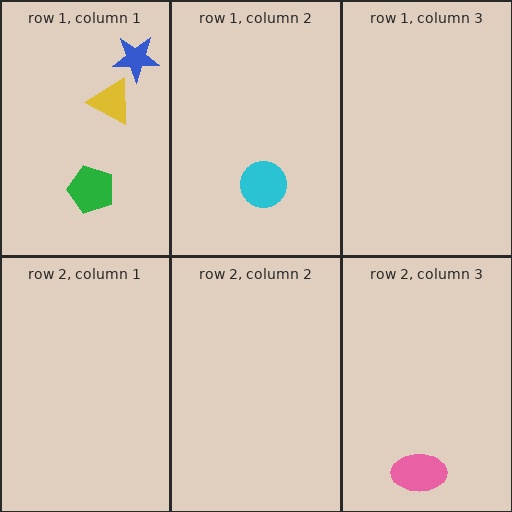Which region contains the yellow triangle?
The row 1, column 1 region.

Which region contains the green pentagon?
The row 1, column 1 region.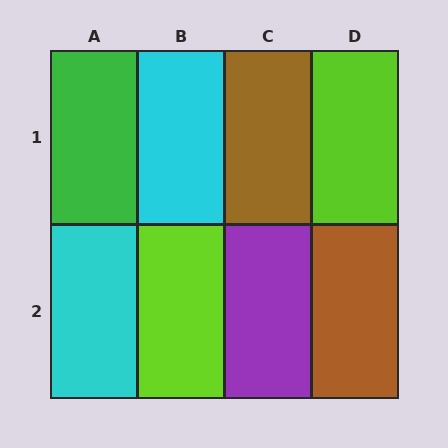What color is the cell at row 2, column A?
Cyan.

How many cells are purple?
1 cell is purple.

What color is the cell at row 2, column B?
Lime.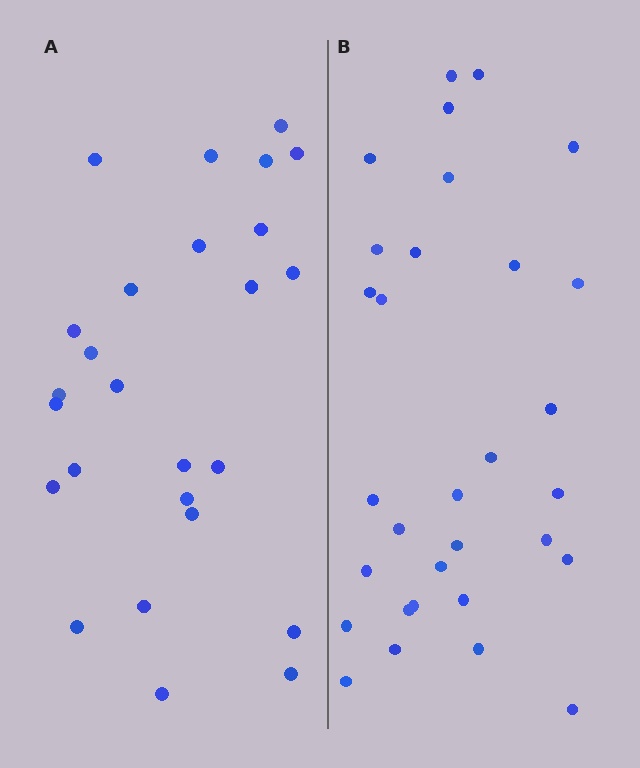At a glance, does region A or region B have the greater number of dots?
Region B (the right region) has more dots.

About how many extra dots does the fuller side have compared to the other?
Region B has about 5 more dots than region A.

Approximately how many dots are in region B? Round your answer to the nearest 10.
About 30 dots. (The exact count is 31, which rounds to 30.)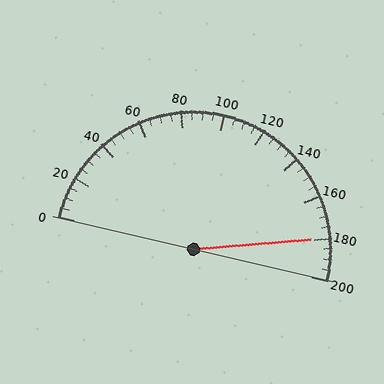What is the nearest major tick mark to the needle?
The nearest major tick mark is 180.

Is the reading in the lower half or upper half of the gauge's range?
The reading is in the upper half of the range (0 to 200).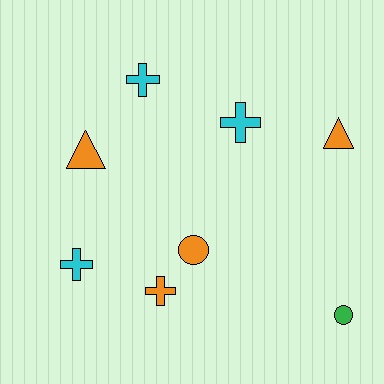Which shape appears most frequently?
Cross, with 4 objects.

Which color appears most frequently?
Orange, with 4 objects.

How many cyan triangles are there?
There are no cyan triangles.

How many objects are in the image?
There are 8 objects.